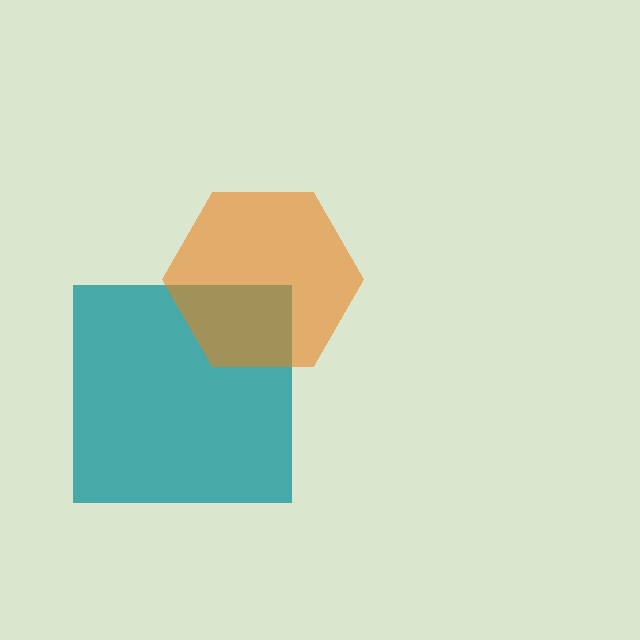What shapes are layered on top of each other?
The layered shapes are: a teal square, an orange hexagon.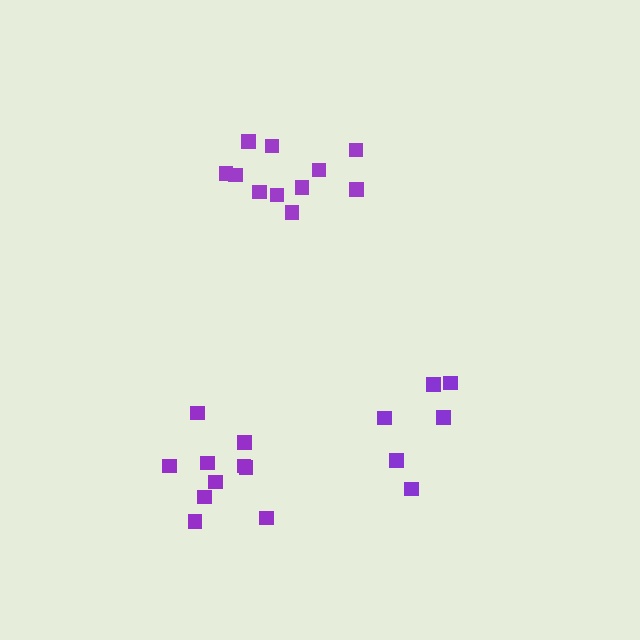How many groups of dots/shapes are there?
There are 3 groups.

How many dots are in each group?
Group 1: 10 dots, Group 2: 11 dots, Group 3: 6 dots (27 total).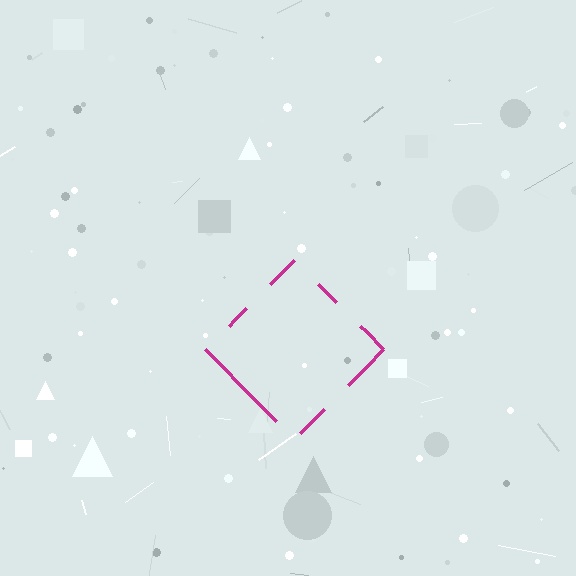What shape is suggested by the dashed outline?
The dashed outline suggests a diamond.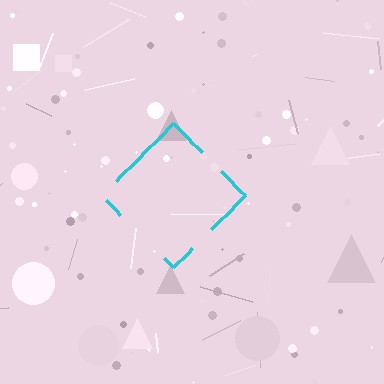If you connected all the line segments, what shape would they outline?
They would outline a diamond.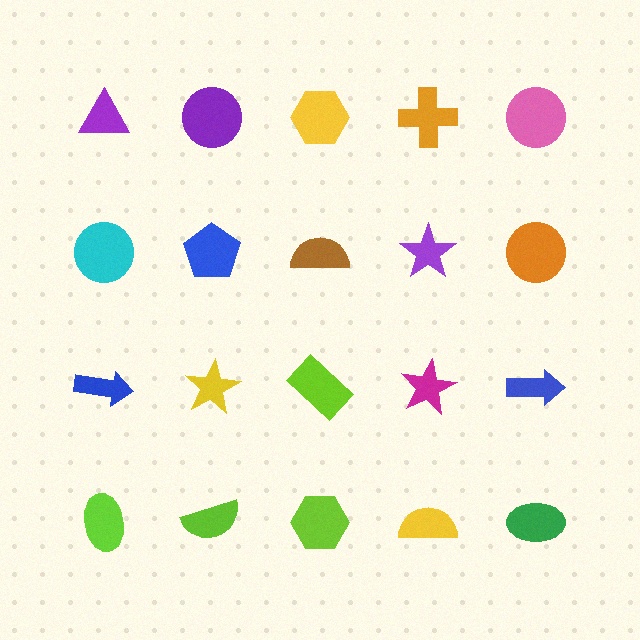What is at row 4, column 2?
A lime semicircle.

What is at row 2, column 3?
A brown semicircle.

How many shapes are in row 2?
5 shapes.